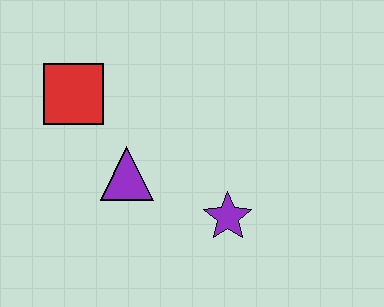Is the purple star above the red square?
No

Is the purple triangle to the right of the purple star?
No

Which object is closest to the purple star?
The purple triangle is closest to the purple star.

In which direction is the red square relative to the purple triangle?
The red square is above the purple triangle.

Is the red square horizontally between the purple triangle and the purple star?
No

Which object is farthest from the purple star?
The red square is farthest from the purple star.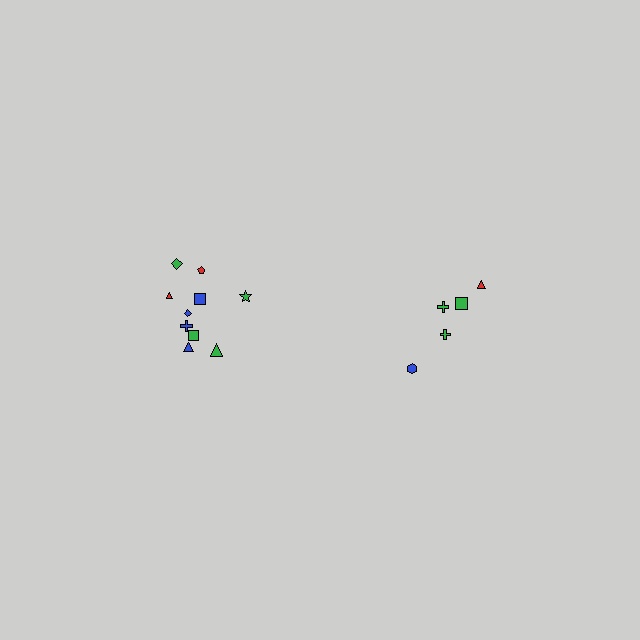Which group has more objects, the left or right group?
The left group.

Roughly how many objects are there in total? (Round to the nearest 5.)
Roughly 15 objects in total.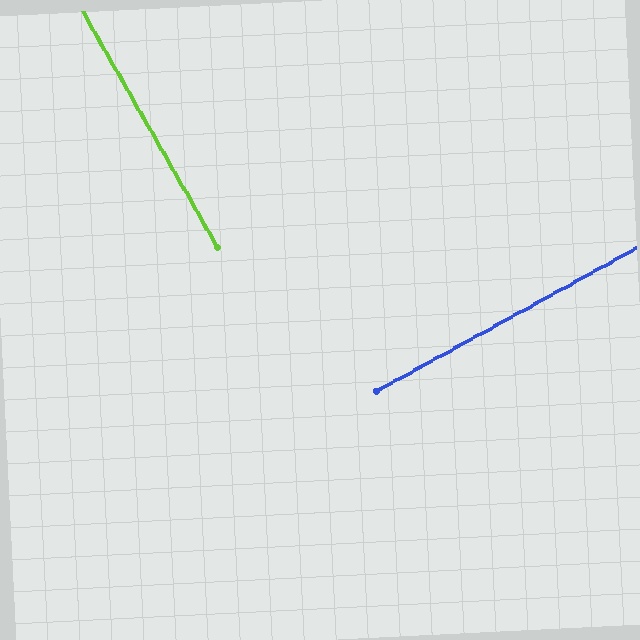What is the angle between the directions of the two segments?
Approximately 89 degrees.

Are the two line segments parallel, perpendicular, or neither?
Perpendicular — they meet at approximately 89°.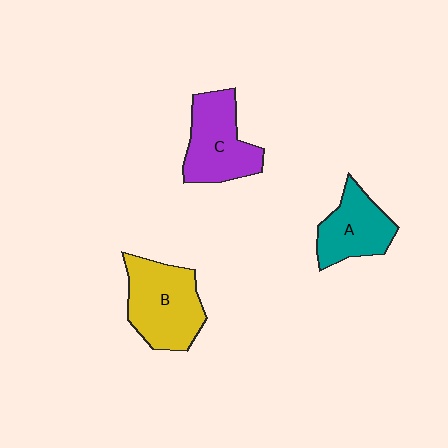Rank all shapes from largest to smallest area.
From largest to smallest: B (yellow), C (purple), A (teal).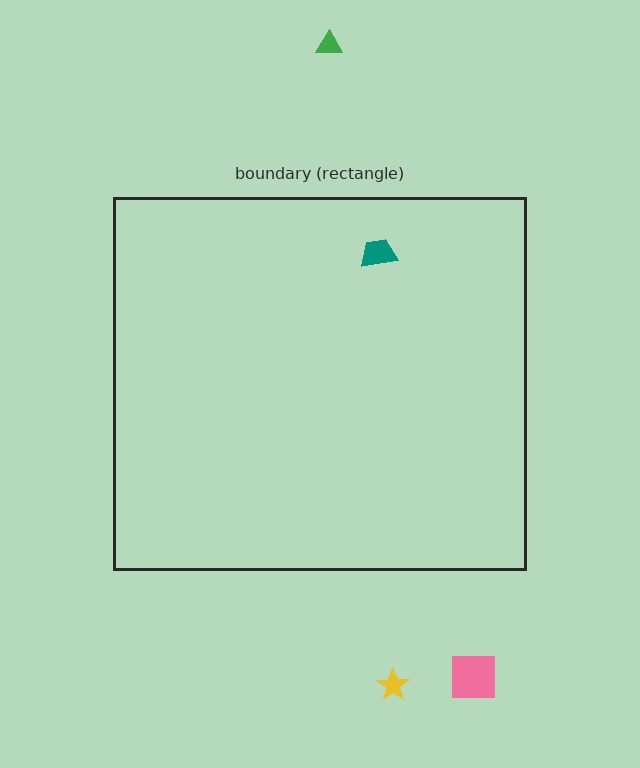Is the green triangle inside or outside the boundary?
Outside.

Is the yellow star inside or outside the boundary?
Outside.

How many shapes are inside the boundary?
1 inside, 3 outside.